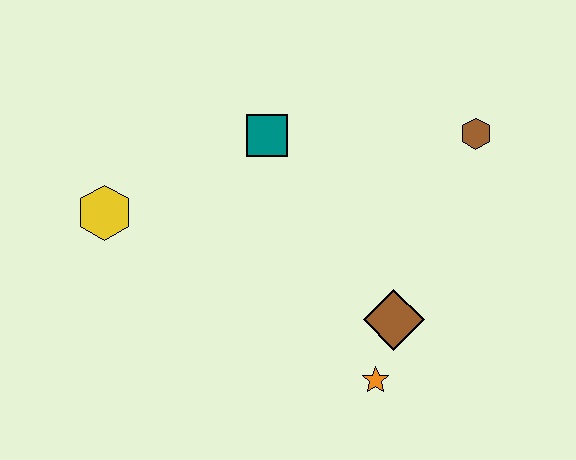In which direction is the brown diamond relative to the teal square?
The brown diamond is below the teal square.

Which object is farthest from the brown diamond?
The yellow hexagon is farthest from the brown diamond.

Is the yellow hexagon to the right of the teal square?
No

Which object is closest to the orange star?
The brown diamond is closest to the orange star.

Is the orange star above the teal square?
No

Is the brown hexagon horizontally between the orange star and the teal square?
No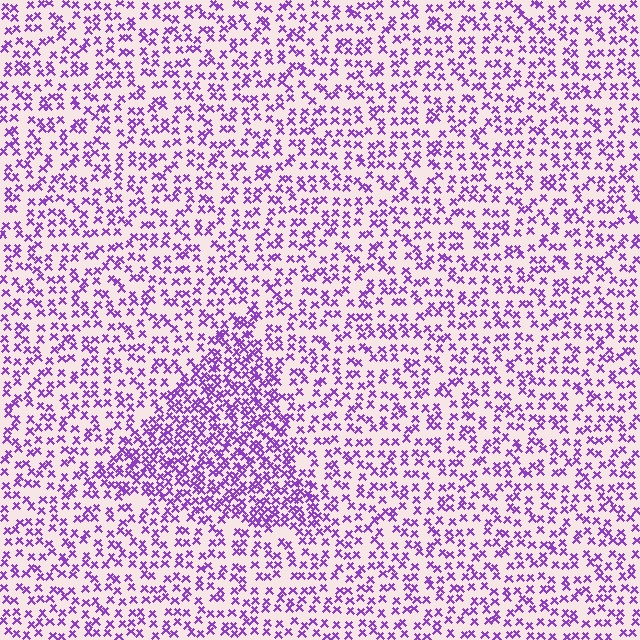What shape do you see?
I see a triangle.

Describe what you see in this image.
The image contains small purple elements arranged at two different densities. A triangle-shaped region is visible where the elements are more densely packed than the surrounding area.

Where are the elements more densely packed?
The elements are more densely packed inside the triangle boundary.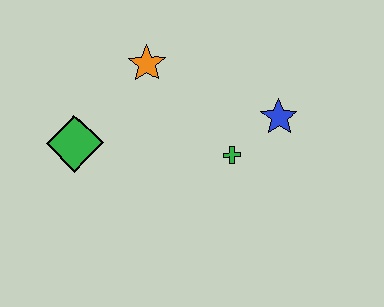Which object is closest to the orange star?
The green diamond is closest to the orange star.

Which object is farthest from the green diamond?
The blue star is farthest from the green diamond.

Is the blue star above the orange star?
No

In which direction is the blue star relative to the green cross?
The blue star is to the right of the green cross.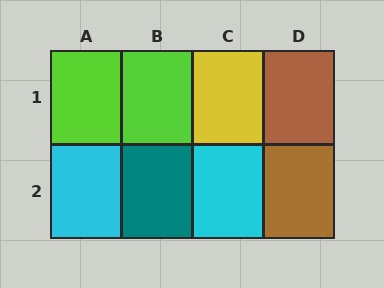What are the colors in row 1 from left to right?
Lime, lime, yellow, brown.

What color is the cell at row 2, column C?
Cyan.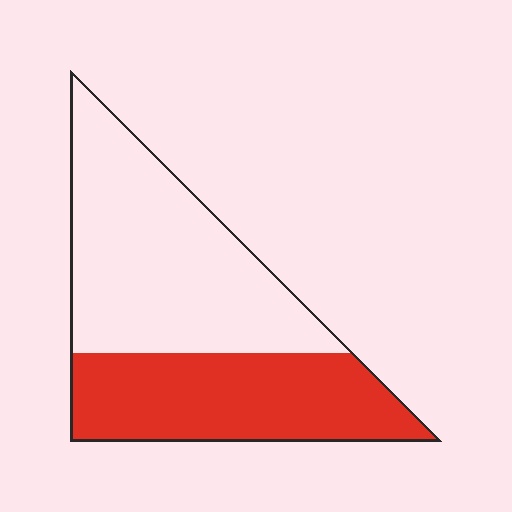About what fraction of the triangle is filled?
About two fifths (2/5).